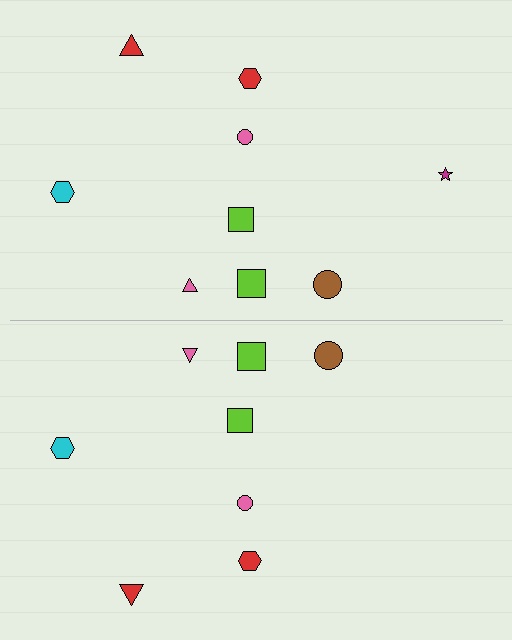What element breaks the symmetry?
A magenta star is missing from the bottom side.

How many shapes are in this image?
There are 17 shapes in this image.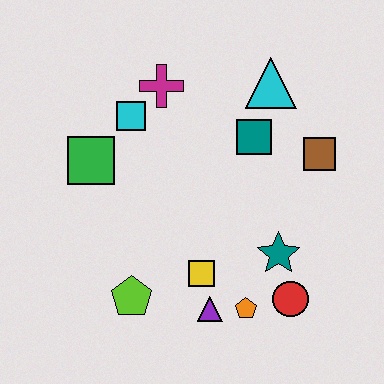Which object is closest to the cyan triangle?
The teal square is closest to the cyan triangle.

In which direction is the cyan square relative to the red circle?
The cyan square is above the red circle.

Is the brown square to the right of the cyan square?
Yes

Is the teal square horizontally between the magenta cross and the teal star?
Yes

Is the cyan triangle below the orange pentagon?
No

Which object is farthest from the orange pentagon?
The magenta cross is farthest from the orange pentagon.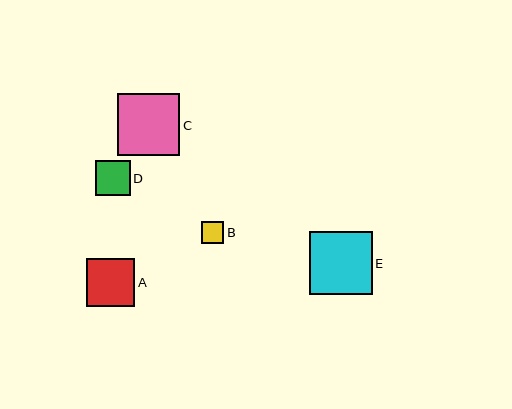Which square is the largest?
Square E is the largest with a size of approximately 62 pixels.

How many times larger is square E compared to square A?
Square E is approximately 1.3 times the size of square A.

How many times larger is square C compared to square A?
Square C is approximately 1.3 times the size of square A.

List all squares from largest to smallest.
From largest to smallest: E, C, A, D, B.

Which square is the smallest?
Square B is the smallest with a size of approximately 22 pixels.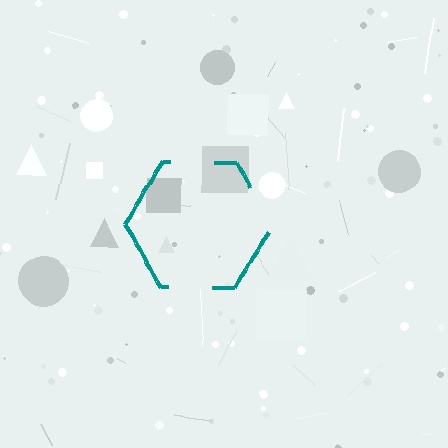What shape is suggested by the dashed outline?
The dashed outline suggests a hexagon.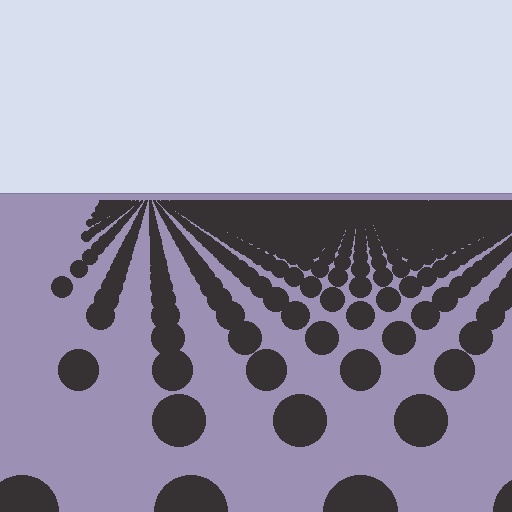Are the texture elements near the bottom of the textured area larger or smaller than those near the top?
Larger. Near the bottom, elements are closer to the viewer and appear at a bigger on-screen size.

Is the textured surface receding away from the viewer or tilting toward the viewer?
The surface is receding away from the viewer. Texture elements get smaller and denser toward the top.